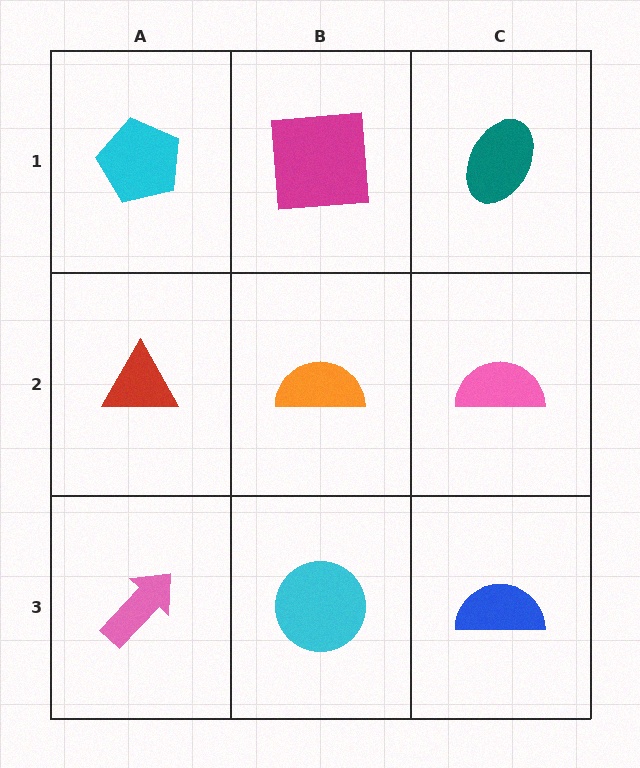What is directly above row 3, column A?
A red triangle.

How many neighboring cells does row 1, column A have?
2.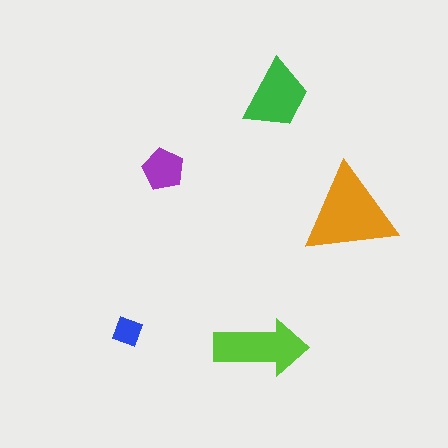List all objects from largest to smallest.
The orange triangle, the lime arrow, the green trapezoid, the purple pentagon, the blue diamond.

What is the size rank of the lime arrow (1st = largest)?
2nd.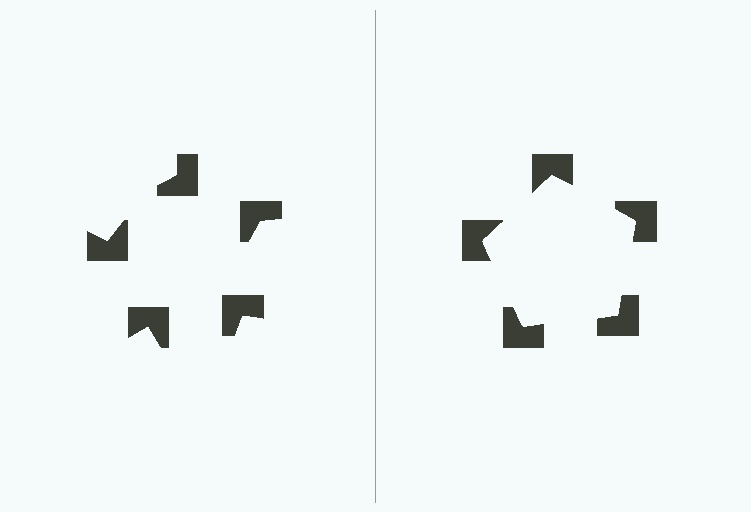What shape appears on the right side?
An illusory pentagon.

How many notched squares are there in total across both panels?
10 — 5 on each side.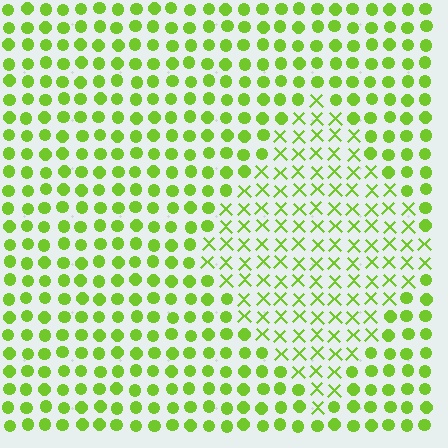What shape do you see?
I see a diamond.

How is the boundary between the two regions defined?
The boundary is defined by a change in element shape: X marks inside vs. circles outside. All elements share the same color and spacing.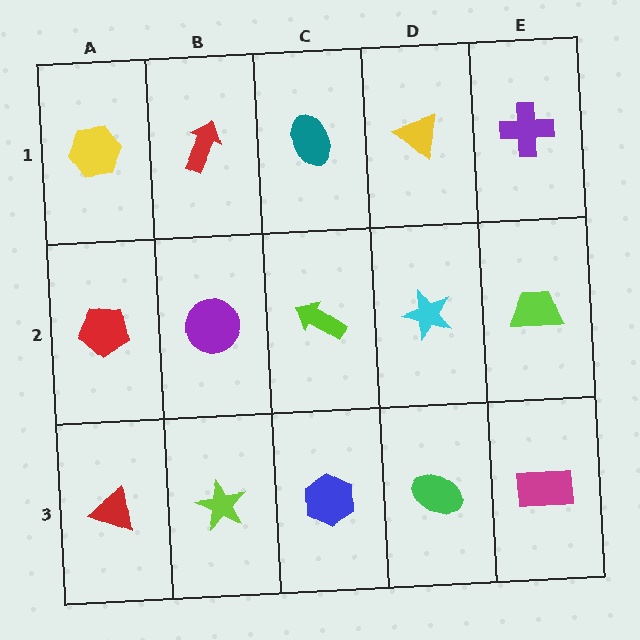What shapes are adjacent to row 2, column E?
A purple cross (row 1, column E), a magenta rectangle (row 3, column E), a cyan star (row 2, column D).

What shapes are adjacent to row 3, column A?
A red pentagon (row 2, column A), a lime star (row 3, column B).